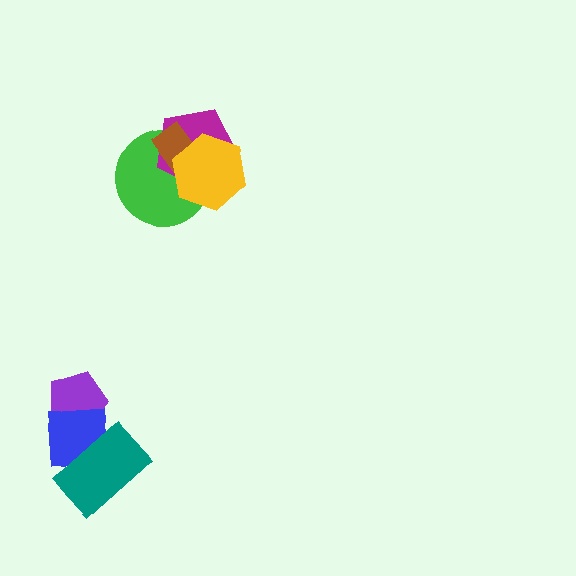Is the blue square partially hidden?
Yes, it is partially covered by another shape.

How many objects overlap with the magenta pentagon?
3 objects overlap with the magenta pentagon.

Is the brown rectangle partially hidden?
Yes, it is partially covered by another shape.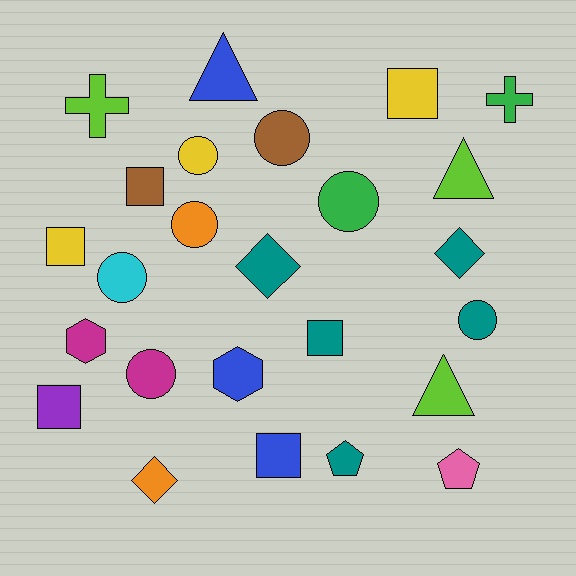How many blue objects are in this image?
There are 3 blue objects.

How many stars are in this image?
There are no stars.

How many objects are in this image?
There are 25 objects.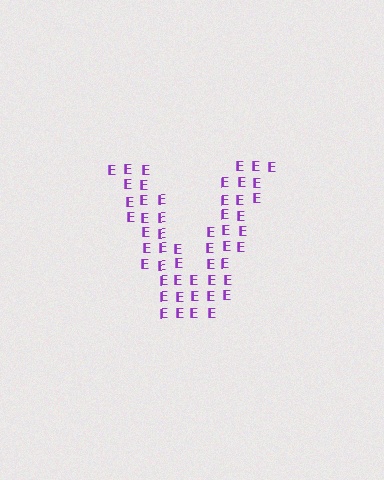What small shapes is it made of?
It is made of small letter E's.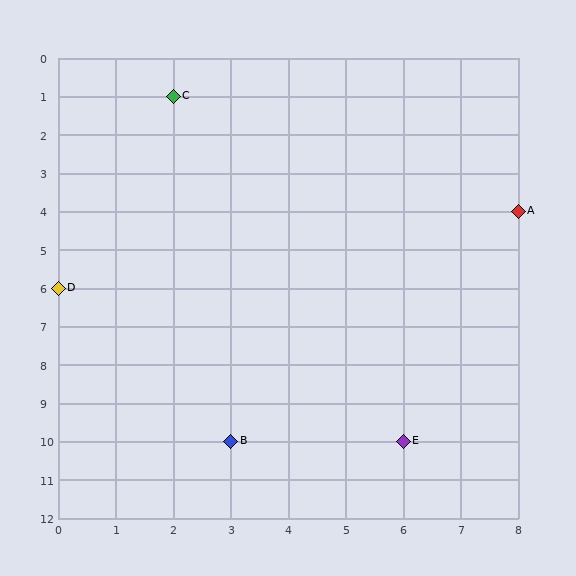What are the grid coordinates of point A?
Point A is at grid coordinates (8, 4).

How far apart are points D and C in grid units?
Points D and C are 2 columns and 5 rows apart (about 5.4 grid units diagonally).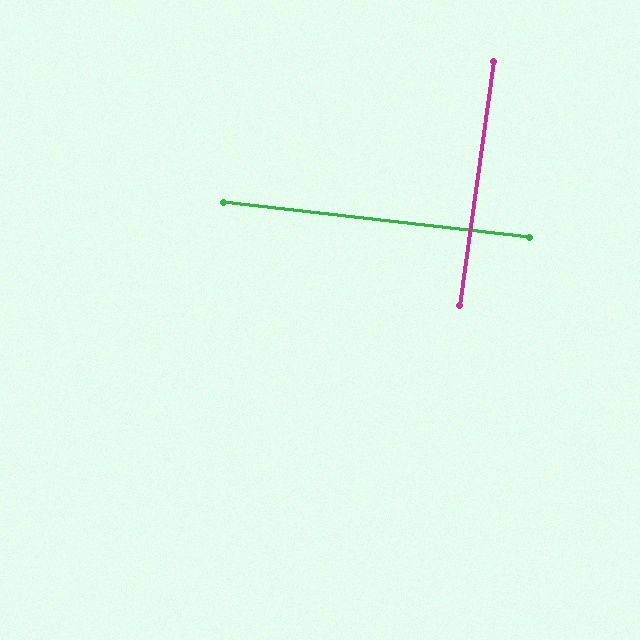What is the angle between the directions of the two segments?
Approximately 88 degrees.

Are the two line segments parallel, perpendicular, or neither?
Perpendicular — they meet at approximately 88°.